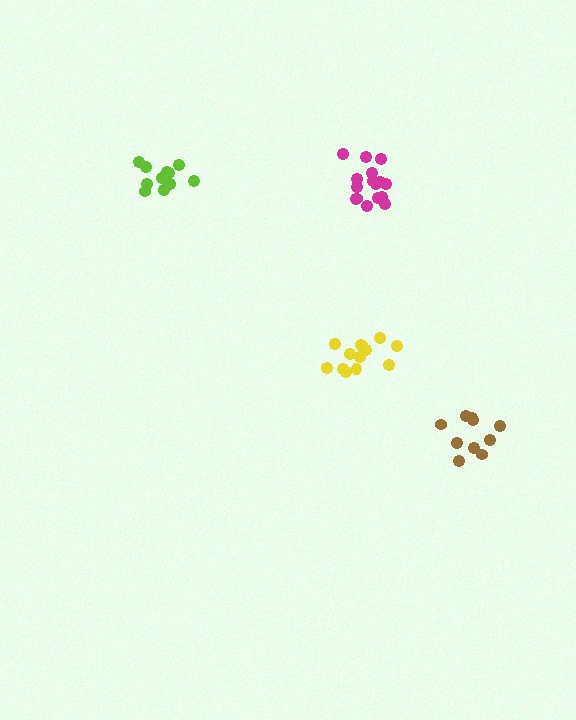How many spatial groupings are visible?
There are 4 spatial groupings.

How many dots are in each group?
Group 1: 12 dots, Group 2: 10 dots, Group 3: 14 dots, Group 4: 16 dots (52 total).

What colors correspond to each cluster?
The clusters are colored: lime, brown, yellow, magenta.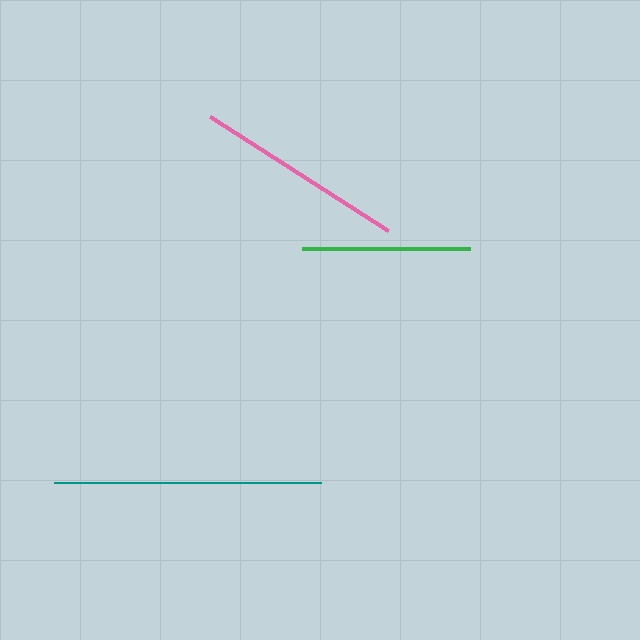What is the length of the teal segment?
The teal segment is approximately 267 pixels long.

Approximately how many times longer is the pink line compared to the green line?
The pink line is approximately 1.3 times the length of the green line.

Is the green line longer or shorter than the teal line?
The teal line is longer than the green line.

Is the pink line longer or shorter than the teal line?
The teal line is longer than the pink line.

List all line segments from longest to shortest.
From longest to shortest: teal, pink, green.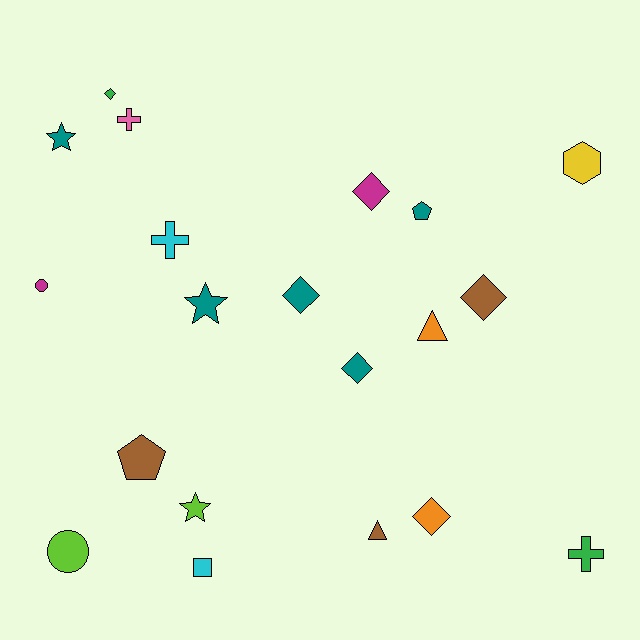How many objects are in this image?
There are 20 objects.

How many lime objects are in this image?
There are 2 lime objects.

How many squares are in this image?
There is 1 square.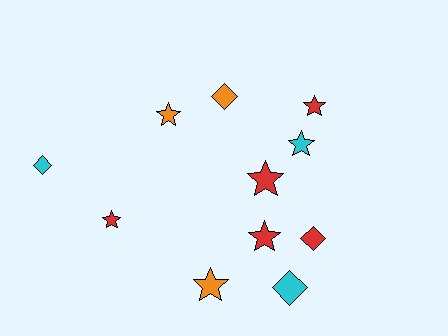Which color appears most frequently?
Red, with 5 objects.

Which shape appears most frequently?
Star, with 7 objects.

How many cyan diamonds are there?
There are 2 cyan diamonds.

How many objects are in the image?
There are 11 objects.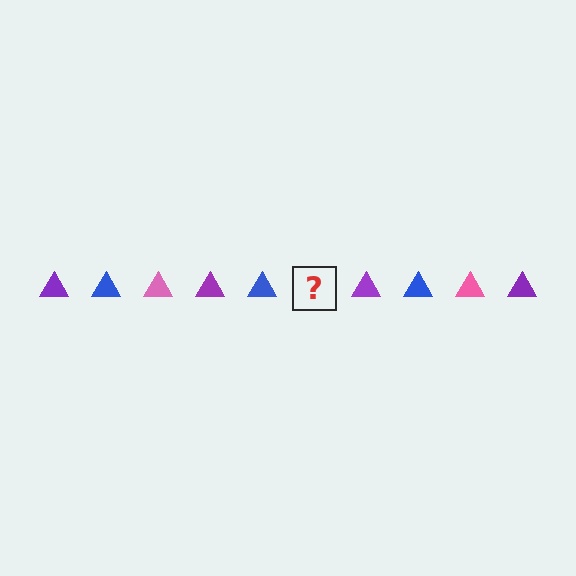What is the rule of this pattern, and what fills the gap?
The rule is that the pattern cycles through purple, blue, pink triangles. The gap should be filled with a pink triangle.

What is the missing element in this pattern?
The missing element is a pink triangle.